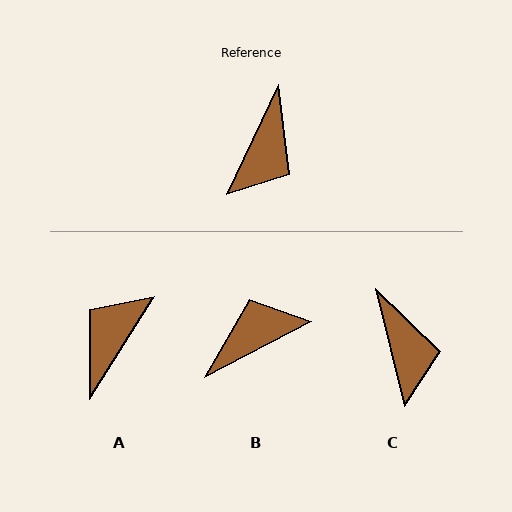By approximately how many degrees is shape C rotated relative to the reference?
Approximately 39 degrees counter-clockwise.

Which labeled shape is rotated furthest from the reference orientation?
A, about 173 degrees away.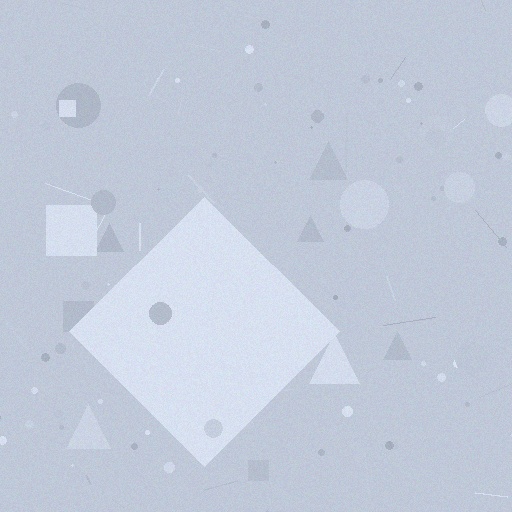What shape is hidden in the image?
A diamond is hidden in the image.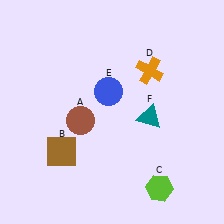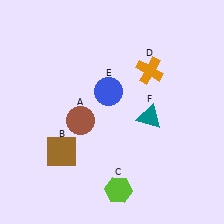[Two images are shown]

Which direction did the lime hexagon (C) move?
The lime hexagon (C) moved left.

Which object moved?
The lime hexagon (C) moved left.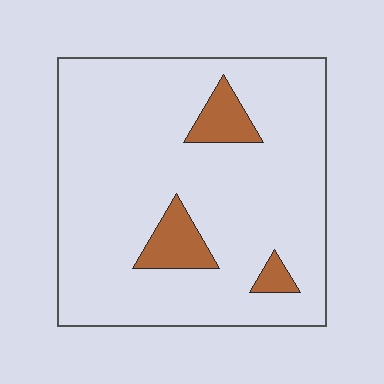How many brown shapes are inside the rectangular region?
3.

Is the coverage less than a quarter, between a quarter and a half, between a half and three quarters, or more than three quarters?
Less than a quarter.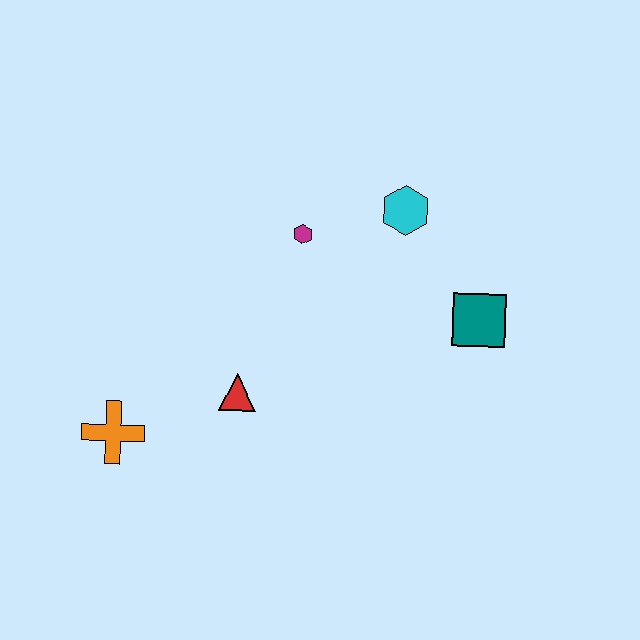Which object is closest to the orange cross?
The red triangle is closest to the orange cross.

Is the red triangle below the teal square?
Yes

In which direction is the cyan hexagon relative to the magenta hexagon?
The cyan hexagon is to the right of the magenta hexagon.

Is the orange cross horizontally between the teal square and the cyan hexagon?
No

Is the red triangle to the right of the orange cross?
Yes